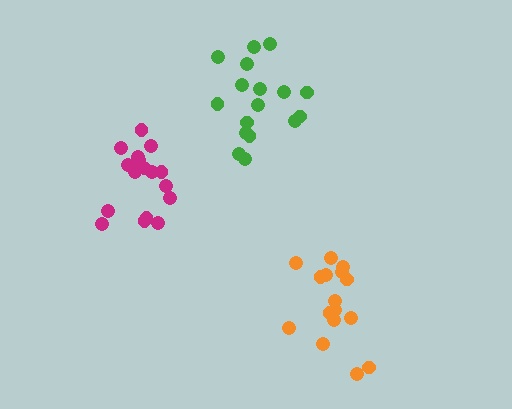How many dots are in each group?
Group 1: 17 dots, Group 2: 18 dots, Group 3: 16 dots (51 total).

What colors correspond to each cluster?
The clusters are colored: green, magenta, orange.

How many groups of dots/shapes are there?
There are 3 groups.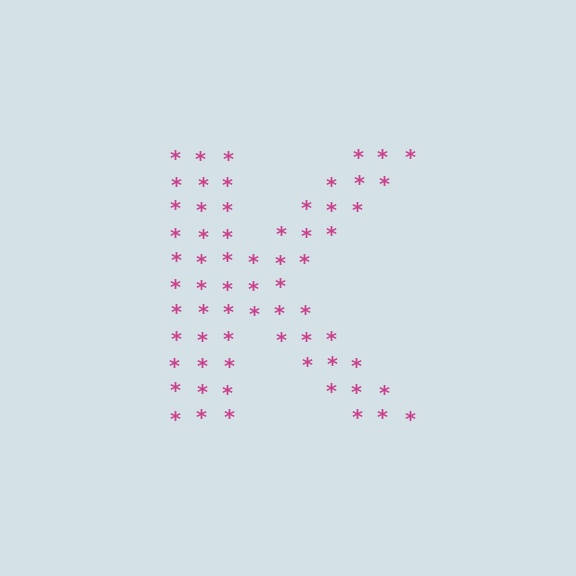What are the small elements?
The small elements are asterisks.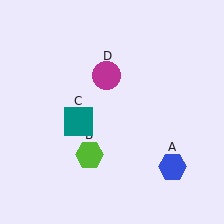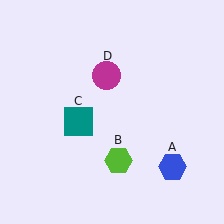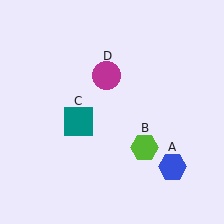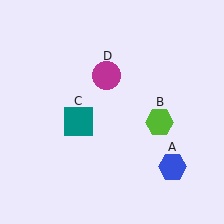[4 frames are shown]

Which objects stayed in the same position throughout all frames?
Blue hexagon (object A) and teal square (object C) and magenta circle (object D) remained stationary.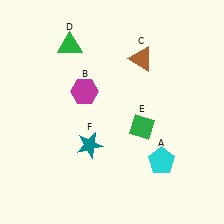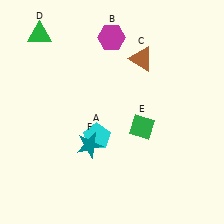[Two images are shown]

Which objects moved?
The objects that moved are: the cyan pentagon (A), the magenta hexagon (B), the green triangle (D).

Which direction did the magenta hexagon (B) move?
The magenta hexagon (B) moved up.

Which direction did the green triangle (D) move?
The green triangle (D) moved left.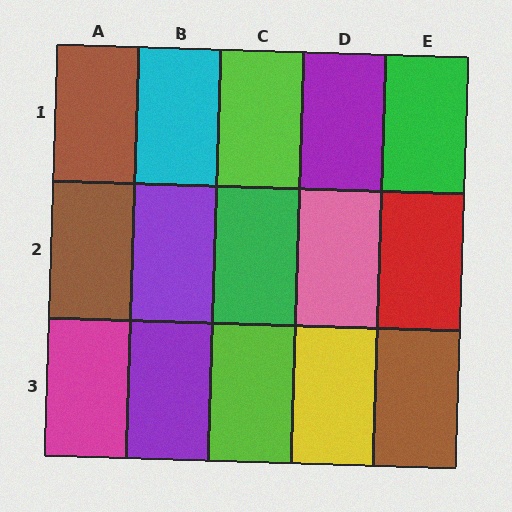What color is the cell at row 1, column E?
Green.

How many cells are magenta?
1 cell is magenta.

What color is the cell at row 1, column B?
Cyan.